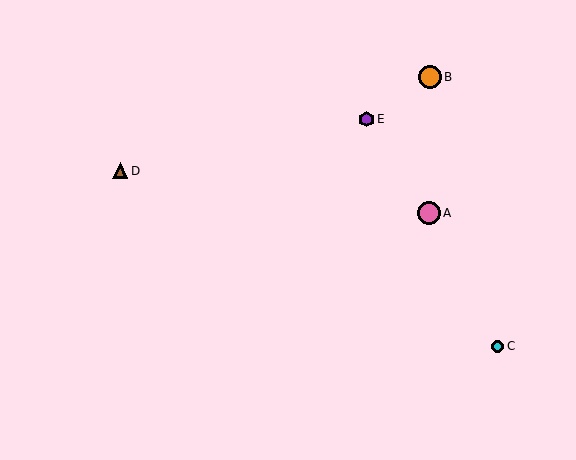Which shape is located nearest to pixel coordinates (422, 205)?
The pink circle (labeled A) at (429, 213) is nearest to that location.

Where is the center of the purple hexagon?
The center of the purple hexagon is at (367, 119).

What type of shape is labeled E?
Shape E is a purple hexagon.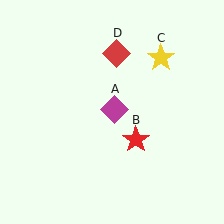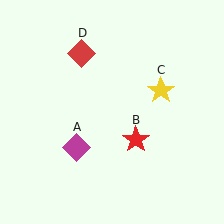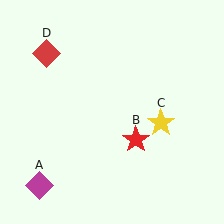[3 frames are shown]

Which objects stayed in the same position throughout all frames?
Red star (object B) remained stationary.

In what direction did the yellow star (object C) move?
The yellow star (object C) moved down.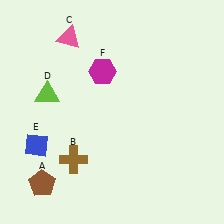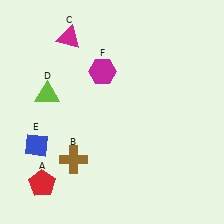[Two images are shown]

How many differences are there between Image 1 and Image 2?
There are 2 differences between the two images.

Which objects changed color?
A changed from brown to red. C changed from pink to magenta.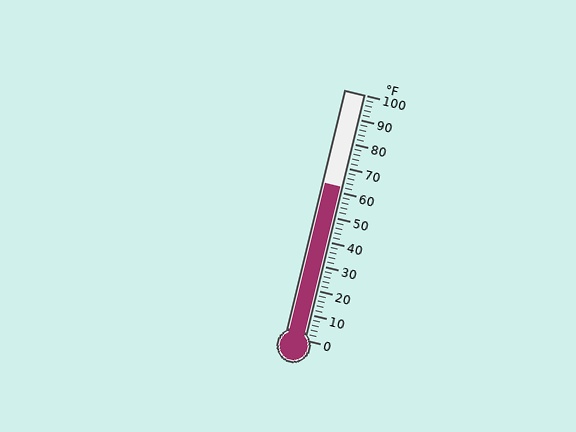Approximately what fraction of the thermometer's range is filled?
The thermometer is filled to approximately 60% of its range.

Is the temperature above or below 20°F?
The temperature is above 20°F.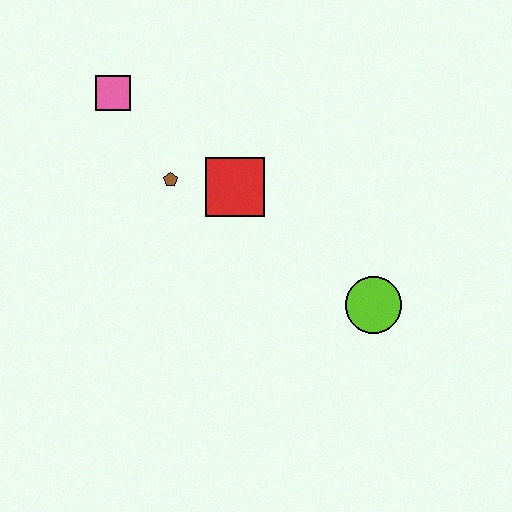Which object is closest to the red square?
The brown pentagon is closest to the red square.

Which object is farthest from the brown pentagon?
The lime circle is farthest from the brown pentagon.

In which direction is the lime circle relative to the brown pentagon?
The lime circle is to the right of the brown pentagon.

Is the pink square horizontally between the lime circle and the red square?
No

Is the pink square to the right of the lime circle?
No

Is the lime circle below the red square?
Yes